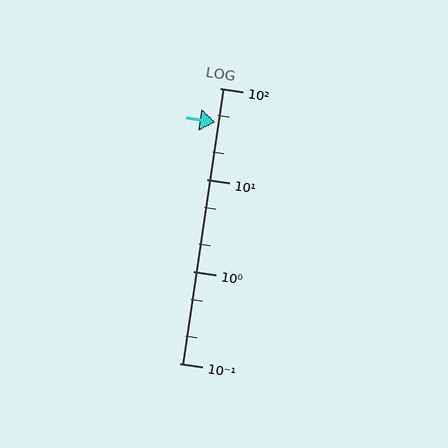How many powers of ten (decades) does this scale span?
The scale spans 3 decades, from 0.1 to 100.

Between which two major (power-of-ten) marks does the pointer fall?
The pointer is between 10 and 100.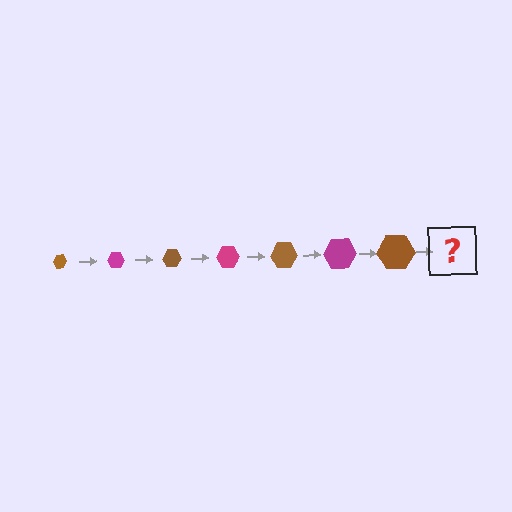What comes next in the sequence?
The next element should be a magenta hexagon, larger than the previous one.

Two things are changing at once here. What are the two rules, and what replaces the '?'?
The two rules are that the hexagon grows larger each step and the color cycles through brown and magenta. The '?' should be a magenta hexagon, larger than the previous one.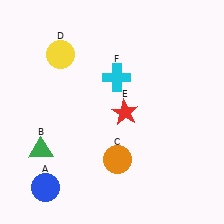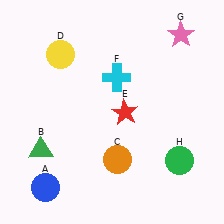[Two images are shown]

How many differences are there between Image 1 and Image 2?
There are 2 differences between the two images.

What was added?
A pink star (G), a green circle (H) were added in Image 2.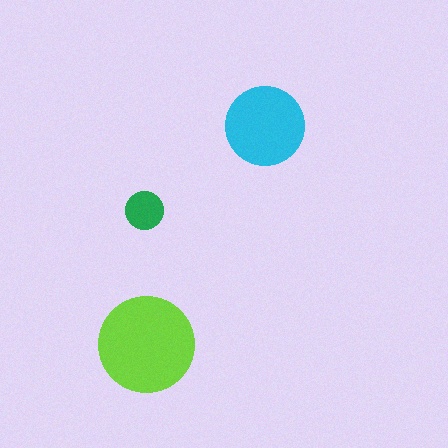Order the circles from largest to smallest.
the lime one, the cyan one, the green one.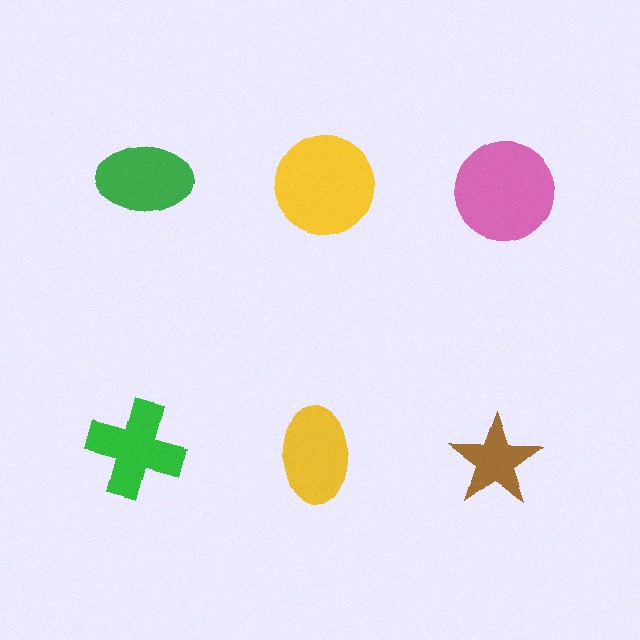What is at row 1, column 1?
A green ellipse.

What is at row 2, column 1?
A green cross.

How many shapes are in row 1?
3 shapes.